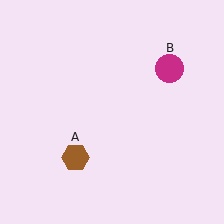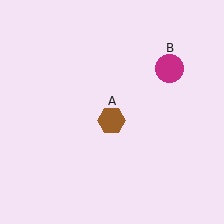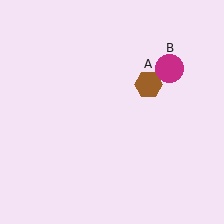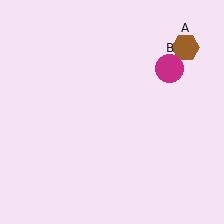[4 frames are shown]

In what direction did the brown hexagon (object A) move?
The brown hexagon (object A) moved up and to the right.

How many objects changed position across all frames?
1 object changed position: brown hexagon (object A).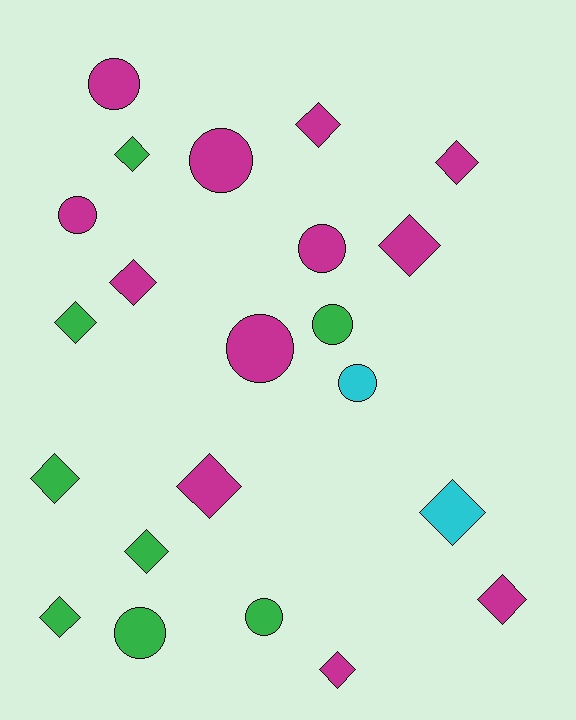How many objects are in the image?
There are 22 objects.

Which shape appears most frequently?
Diamond, with 13 objects.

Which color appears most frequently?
Magenta, with 12 objects.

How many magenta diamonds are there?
There are 7 magenta diamonds.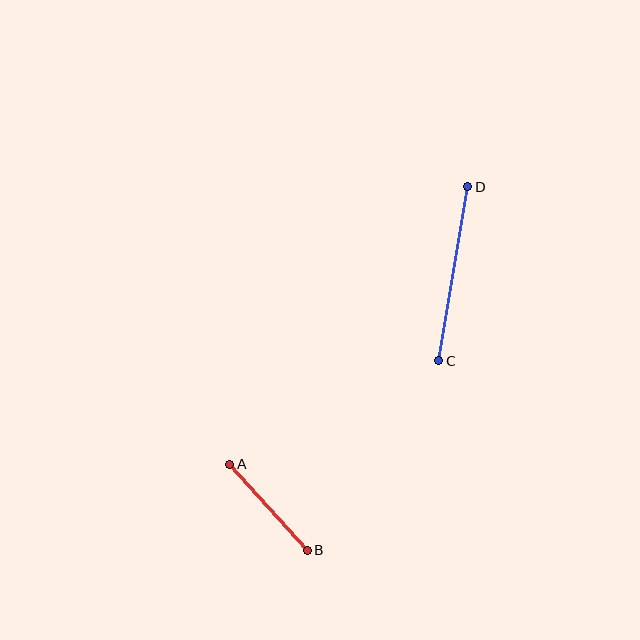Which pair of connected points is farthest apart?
Points C and D are farthest apart.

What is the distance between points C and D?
The distance is approximately 176 pixels.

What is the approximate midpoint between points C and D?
The midpoint is at approximately (453, 274) pixels.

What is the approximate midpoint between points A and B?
The midpoint is at approximately (268, 507) pixels.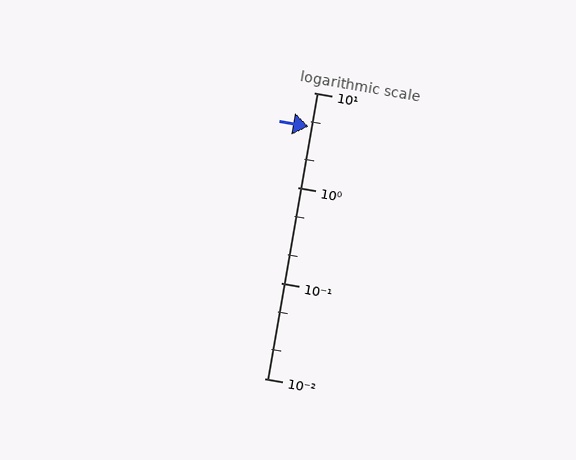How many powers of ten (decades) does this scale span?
The scale spans 3 decades, from 0.01 to 10.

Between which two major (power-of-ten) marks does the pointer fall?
The pointer is between 1 and 10.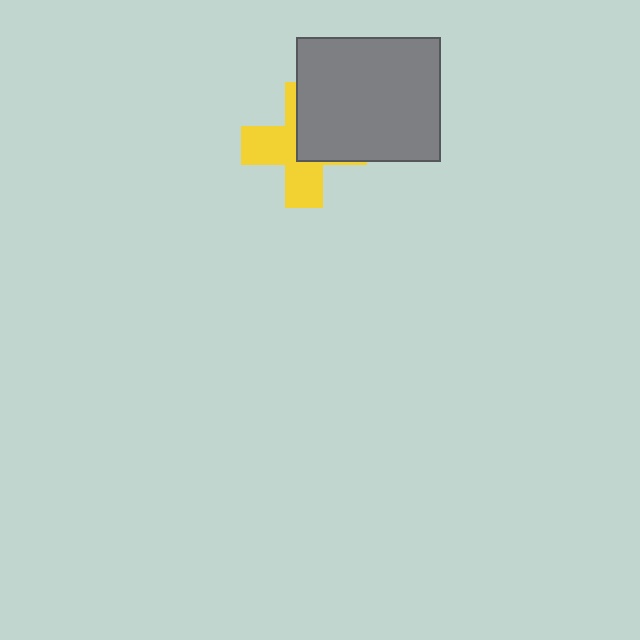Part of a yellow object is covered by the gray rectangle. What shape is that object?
It is a cross.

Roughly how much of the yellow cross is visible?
About half of it is visible (roughly 54%).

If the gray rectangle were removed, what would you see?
You would see the complete yellow cross.